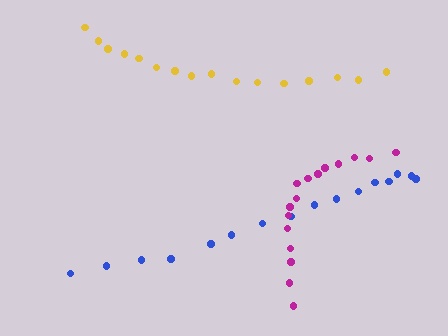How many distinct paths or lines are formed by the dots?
There are 3 distinct paths.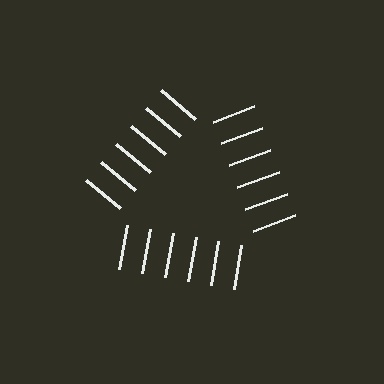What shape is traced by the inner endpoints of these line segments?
An illusory triangle — the line segments terminate on its edges but no continuous stroke is drawn.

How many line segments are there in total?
18 — 6 along each of the 3 edges.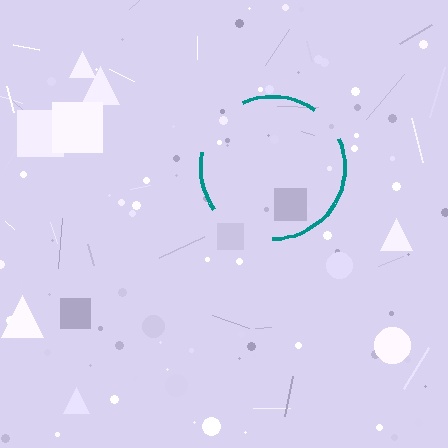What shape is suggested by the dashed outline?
The dashed outline suggests a circle.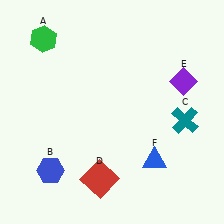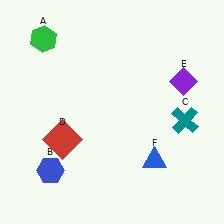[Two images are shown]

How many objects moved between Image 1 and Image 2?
1 object moved between the two images.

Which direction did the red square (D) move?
The red square (D) moved up.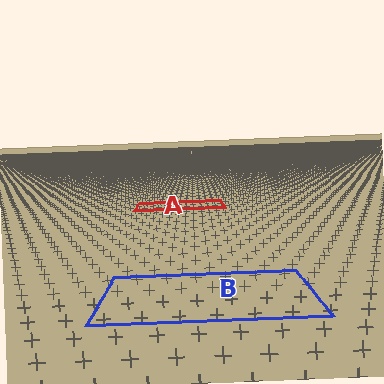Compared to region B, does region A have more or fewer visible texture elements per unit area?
Region A has more texture elements per unit area — they are packed more densely because it is farther away.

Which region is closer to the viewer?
Region B is closer. The texture elements there are larger and more spread out.